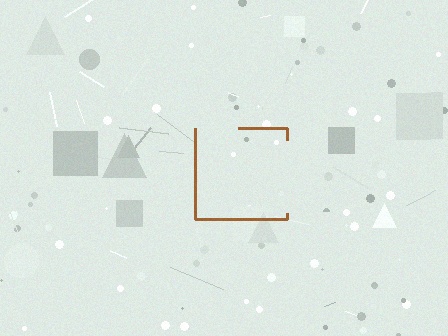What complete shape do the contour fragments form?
The contour fragments form a square.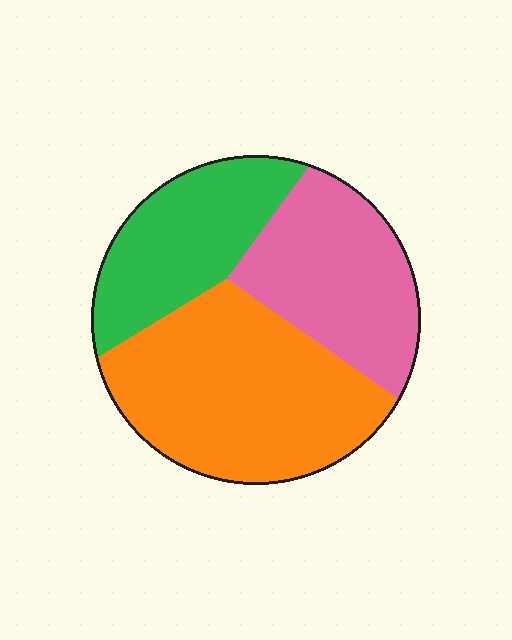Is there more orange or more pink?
Orange.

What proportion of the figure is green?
Green takes up about one quarter (1/4) of the figure.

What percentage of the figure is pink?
Pink takes up about one third (1/3) of the figure.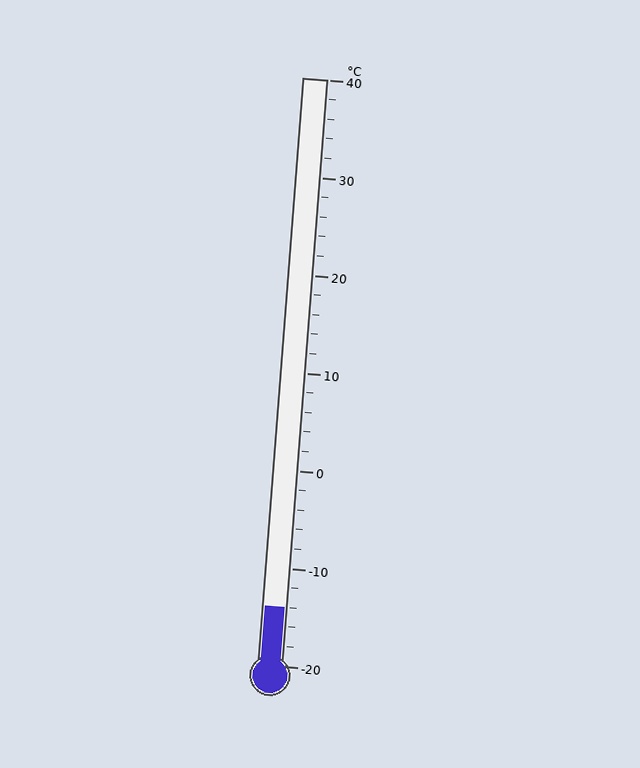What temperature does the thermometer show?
The thermometer shows approximately -14°C.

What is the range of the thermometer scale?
The thermometer scale ranges from -20°C to 40°C.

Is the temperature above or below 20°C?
The temperature is below 20°C.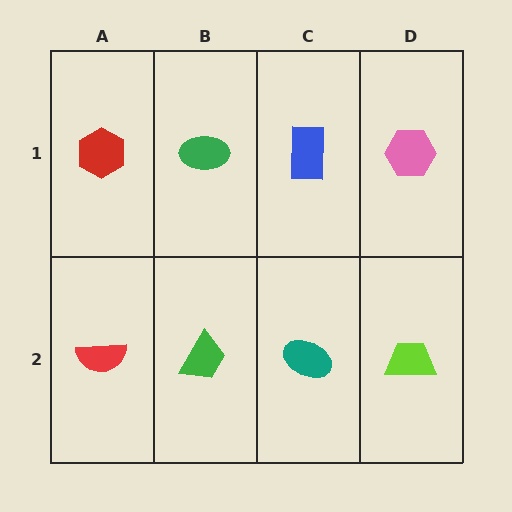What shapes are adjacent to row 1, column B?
A green trapezoid (row 2, column B), a red hexagon (row 1, column A), a blue rectangle (row 1, column C).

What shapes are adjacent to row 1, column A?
A red semicircle (row 2, column A), a green ellipse (row 1, column B).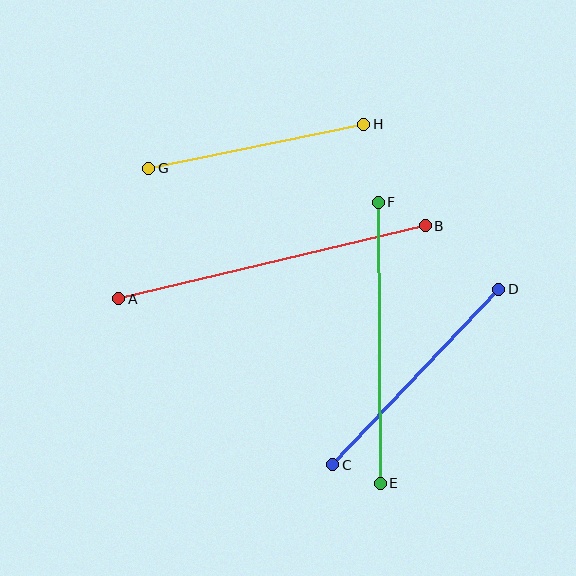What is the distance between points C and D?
The distance is approximately 242 pixels.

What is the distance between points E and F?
The distance is approximately 281 pixels.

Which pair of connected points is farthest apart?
Points A and B are farthest apart.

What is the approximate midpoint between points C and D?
The midpoint is at approximately (416, 377) pixels.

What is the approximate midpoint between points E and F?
The midpoint is at approximately (379, 343) pixels.